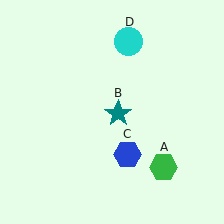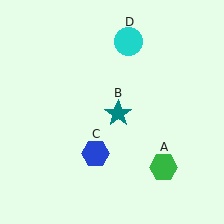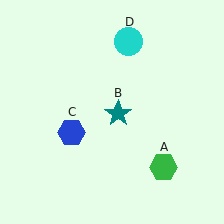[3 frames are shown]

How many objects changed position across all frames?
1 object changed position: blue hexagon (object C).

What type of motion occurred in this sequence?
The blue hexagon (object C) rotated clockwise around the center of the scene.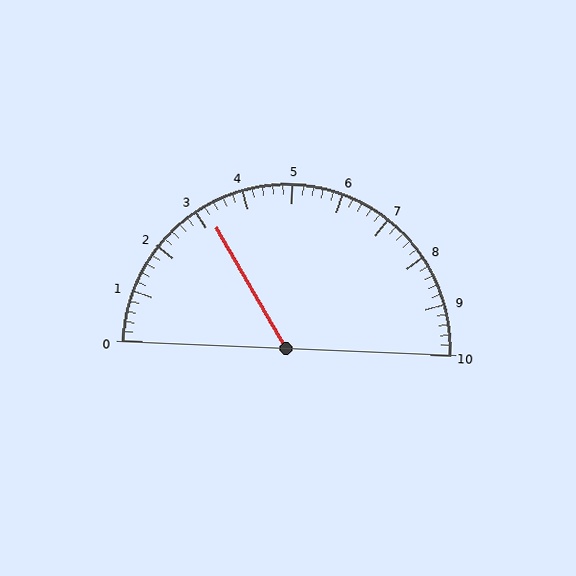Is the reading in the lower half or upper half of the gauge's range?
The reading is in the lower half of the range (0 to 10).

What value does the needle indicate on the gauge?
The needle indicates approximately 3.2.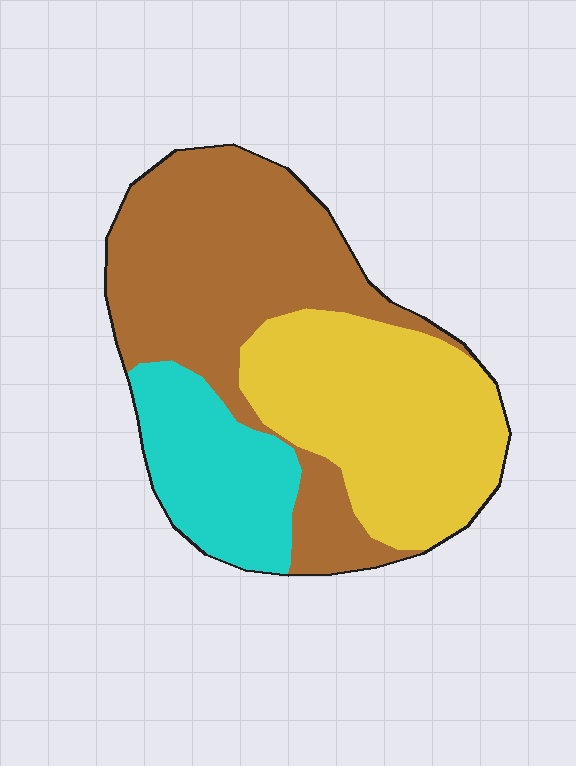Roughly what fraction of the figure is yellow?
Yellow covers 36% of the figure.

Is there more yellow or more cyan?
Yellow.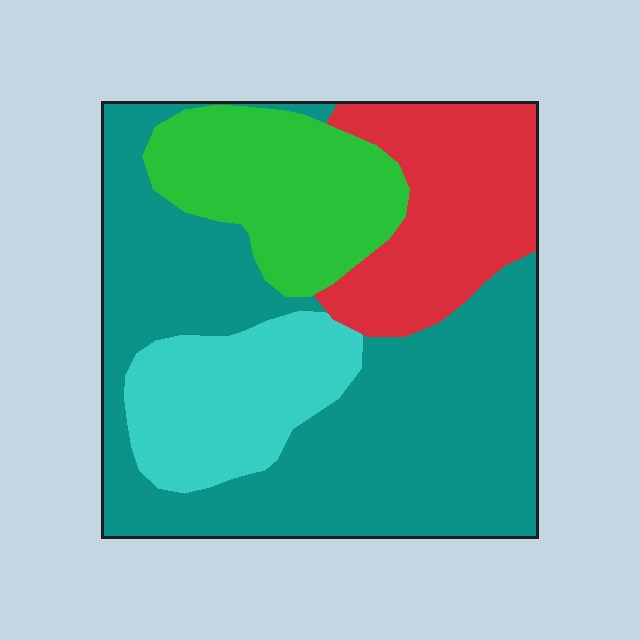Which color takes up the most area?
Teal, at roughly 50%.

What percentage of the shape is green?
Green takes up about one sixth (1/6) of the shape.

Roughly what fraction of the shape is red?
Red covers around 20% of the shape.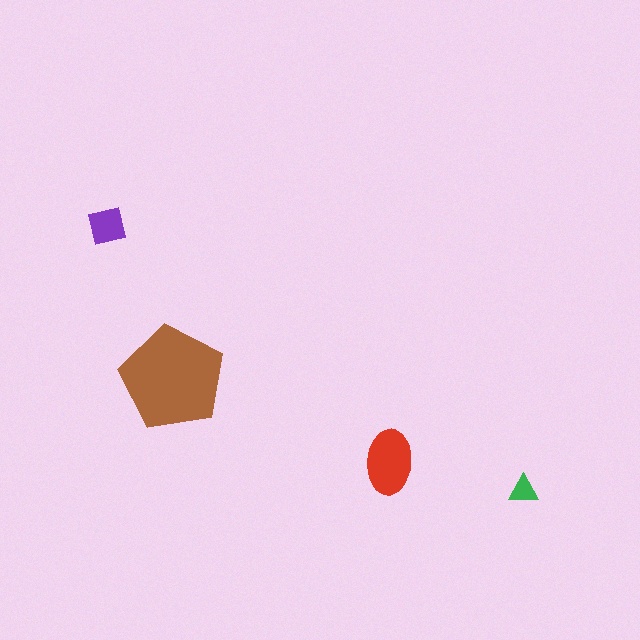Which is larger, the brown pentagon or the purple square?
The brown pentagon.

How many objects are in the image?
There are 4 objects in the image.